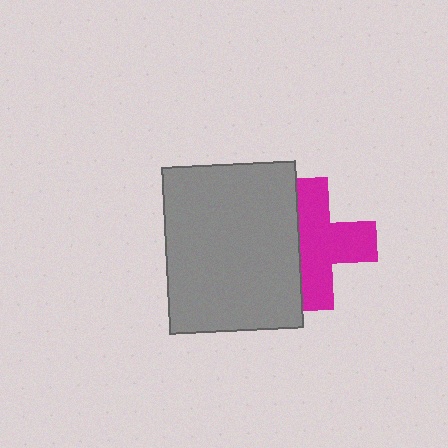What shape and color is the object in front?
The object in front is a gray rectangle.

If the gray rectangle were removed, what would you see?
You would see the complete magenta cross.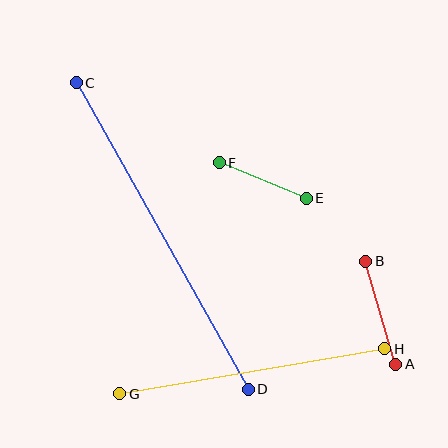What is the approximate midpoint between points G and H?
The midpoint is at approximately (252, 371) pixels.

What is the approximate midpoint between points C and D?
The midpoint is at approximately (162, 236) pixels.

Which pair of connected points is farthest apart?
Points C and D are farthest apart.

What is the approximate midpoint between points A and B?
The midpoint is at approximately (381, 313) pixels.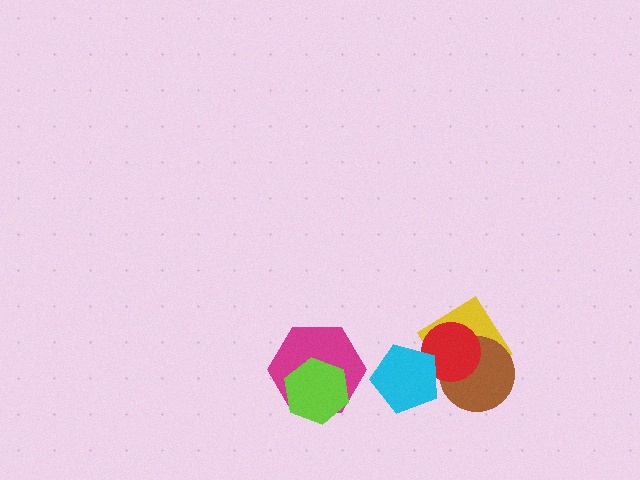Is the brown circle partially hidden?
Yes, it is partially covered by another shape.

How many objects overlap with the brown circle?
2 objects overlap with the brown circle.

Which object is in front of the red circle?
The cyan pentagon is in front of the red circle.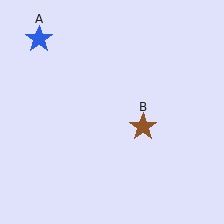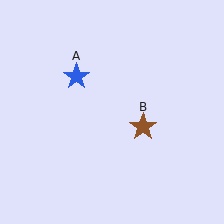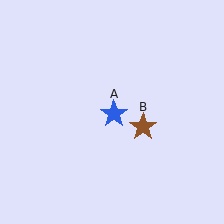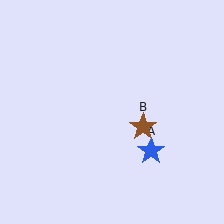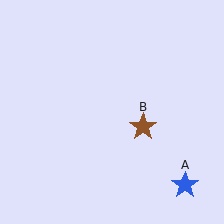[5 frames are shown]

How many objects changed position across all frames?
1 object changed position: blue star (object A).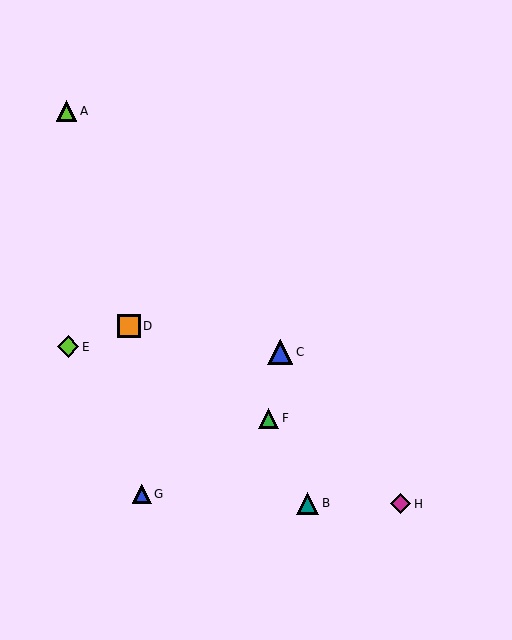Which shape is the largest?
The blue triangle (labeled C) is the largest.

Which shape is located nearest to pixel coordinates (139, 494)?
The blue triangle (labeled G) at (142, 494) is nearest to that location.